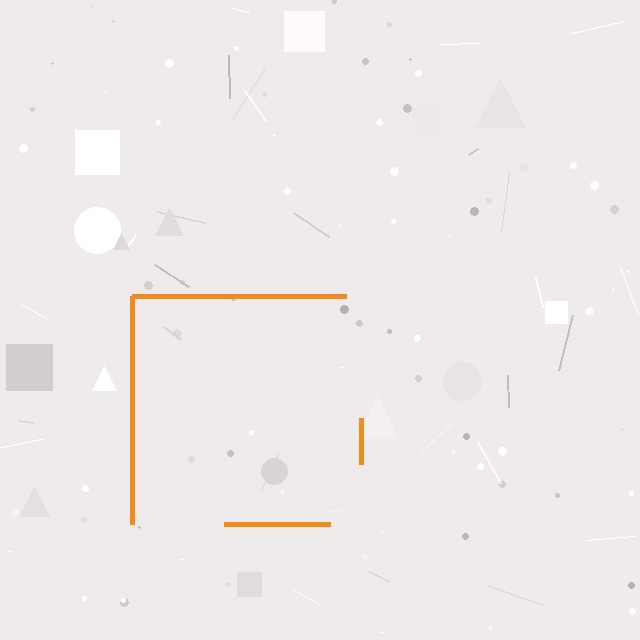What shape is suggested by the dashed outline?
The dashed outline suggests a square.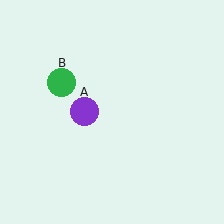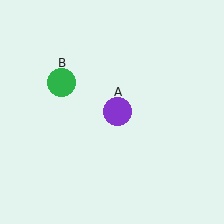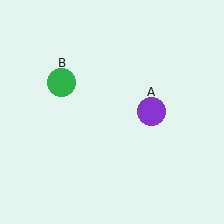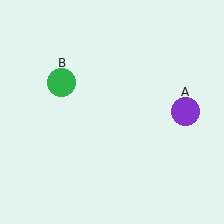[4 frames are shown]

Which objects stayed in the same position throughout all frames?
Green circle (object B) remained stationary.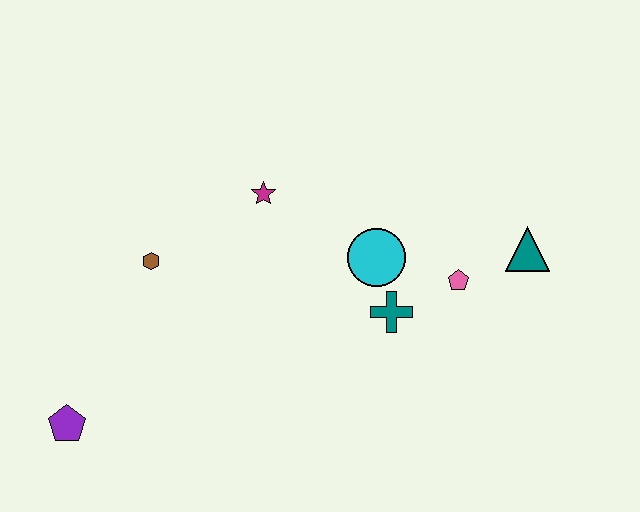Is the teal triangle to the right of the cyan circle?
Yes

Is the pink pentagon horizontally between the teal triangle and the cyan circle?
Yes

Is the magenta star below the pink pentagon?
No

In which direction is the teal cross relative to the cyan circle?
The teal cross is below the cyan circle.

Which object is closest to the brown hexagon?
The magenta star is closest to the brown hexagon.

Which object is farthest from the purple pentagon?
The teal triangle is farthest from the purple pentagon.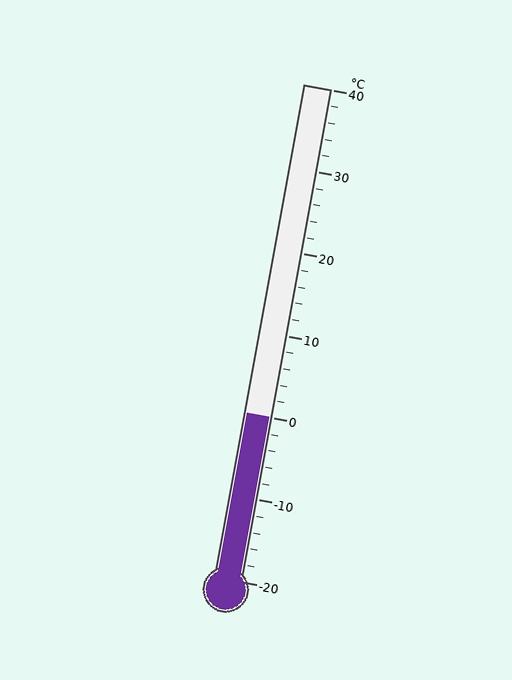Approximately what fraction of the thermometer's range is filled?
The thermometer is filled to approximately 35% of its range.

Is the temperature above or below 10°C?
The temperature is below 10°C.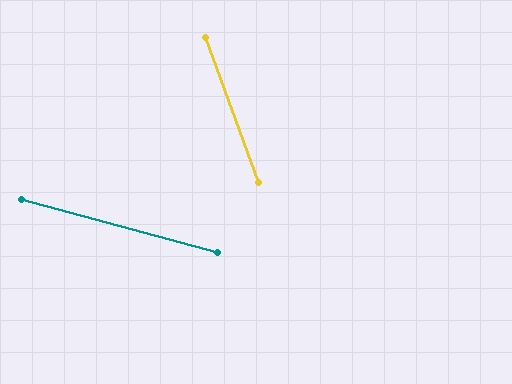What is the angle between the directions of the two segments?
Approximately 55 degrees.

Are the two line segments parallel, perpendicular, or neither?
Neither parallel nor perpendicular — they differ by about 55°.